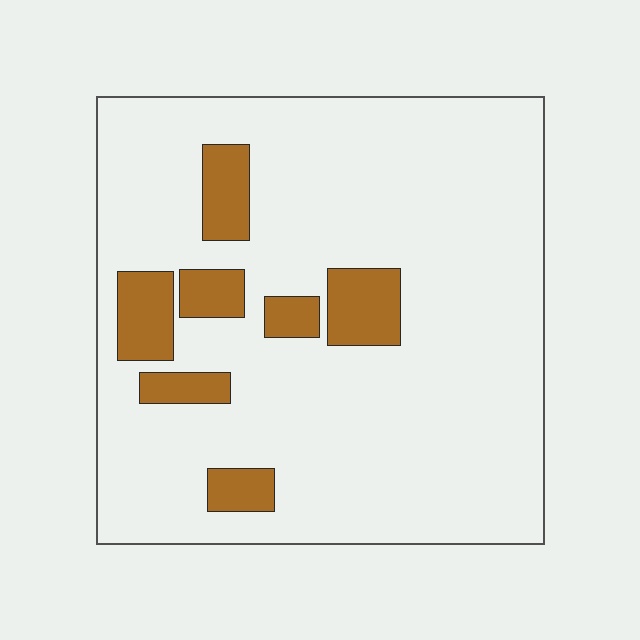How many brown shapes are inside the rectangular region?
7.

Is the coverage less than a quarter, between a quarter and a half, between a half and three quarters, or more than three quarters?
Less than a quarter.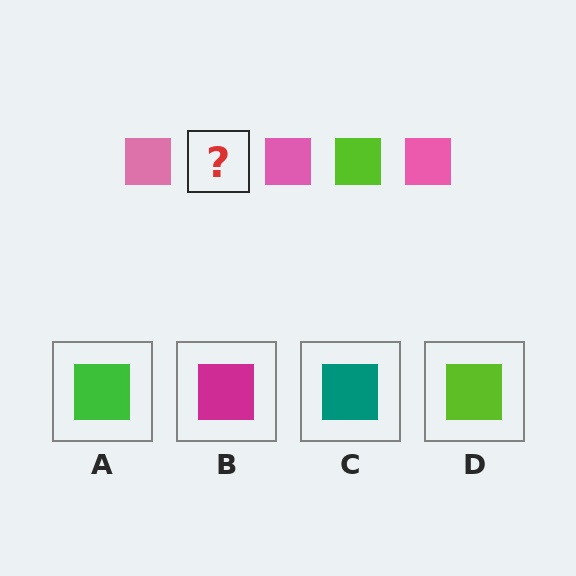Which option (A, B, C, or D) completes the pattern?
D.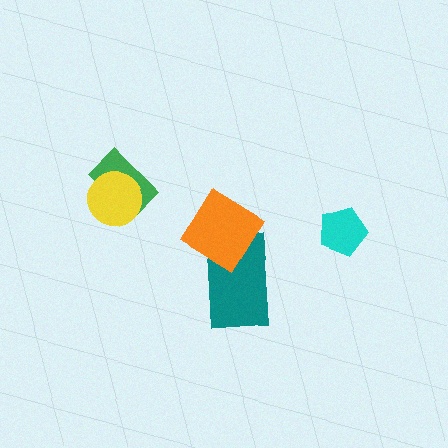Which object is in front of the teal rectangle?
The orange diamond is in front of the teal rectangle.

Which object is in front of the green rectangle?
The yellow circle is in front of the green rectangle.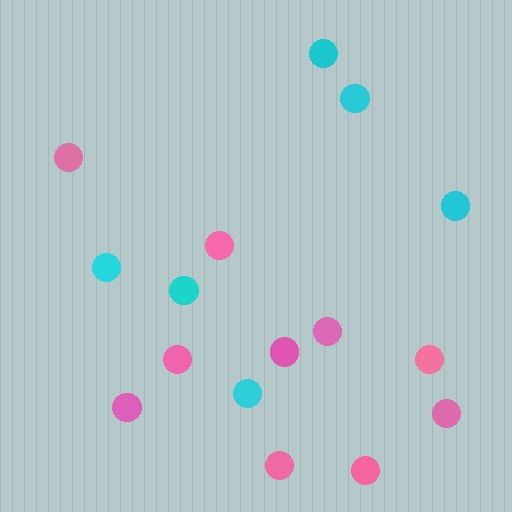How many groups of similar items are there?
There are 2 groups: one group of pink circles (10) and one group of cyan circles (6).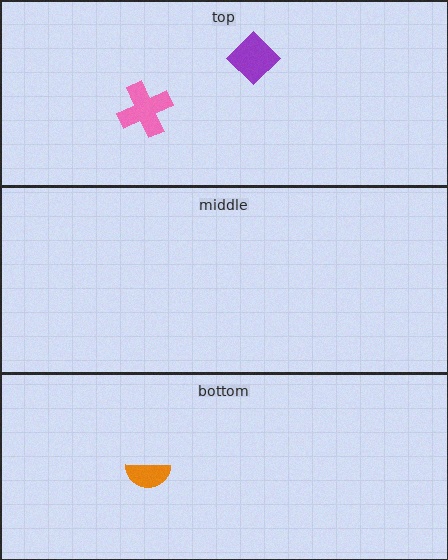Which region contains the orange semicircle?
The bottom region.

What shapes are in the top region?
The pink cross, the purple diamond.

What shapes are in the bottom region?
The orange semicircle.